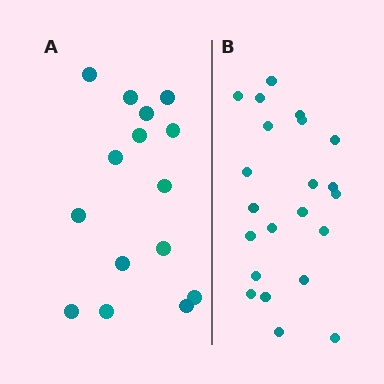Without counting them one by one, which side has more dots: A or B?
Region B (the right region) has more dots.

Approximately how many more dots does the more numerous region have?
Region B has roughly 8 or so more dots than region A.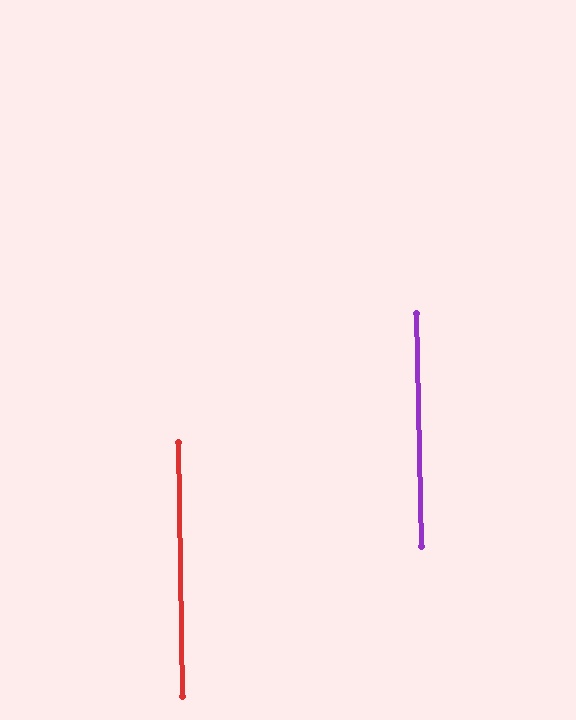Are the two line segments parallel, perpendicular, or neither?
Parallel — their directions differ by only 0.2°.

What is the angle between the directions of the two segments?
Approximately 0 degrees.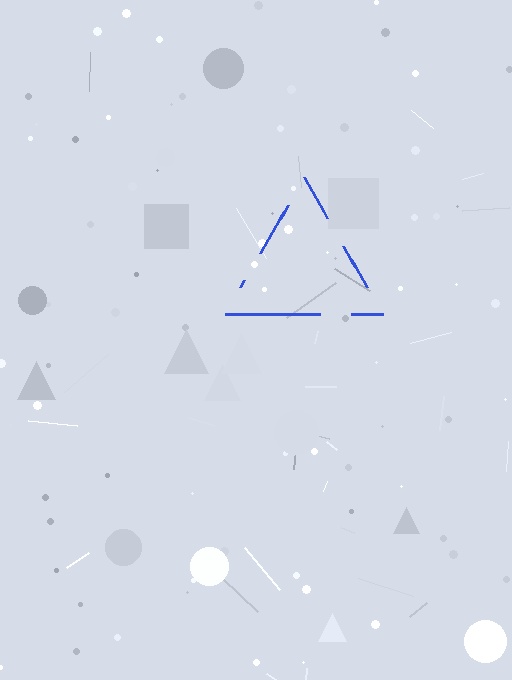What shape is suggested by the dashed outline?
The dashed outline suggests a triangle.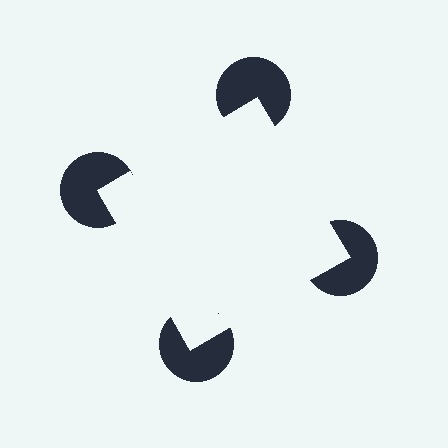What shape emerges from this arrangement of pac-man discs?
An illusory square — its edges are inferred from the aligned wedge cuts in the pac-man discs, not physically drawn.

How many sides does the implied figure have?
4 sides.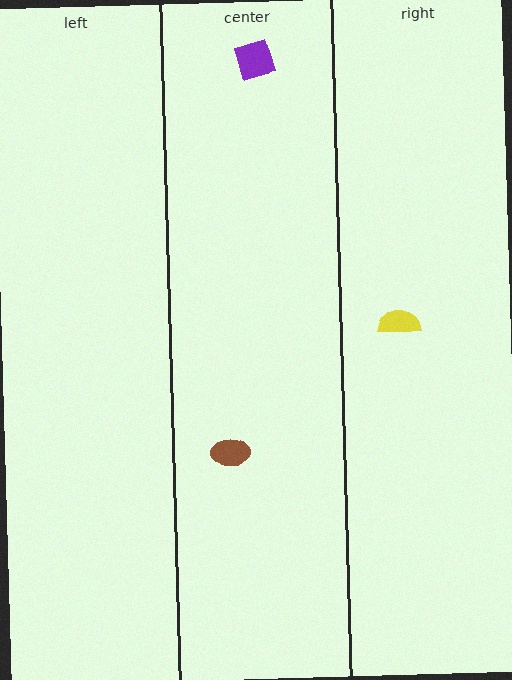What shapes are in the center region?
The purple diamond, the brown ellipse.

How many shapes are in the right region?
1.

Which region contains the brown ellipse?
The center region.